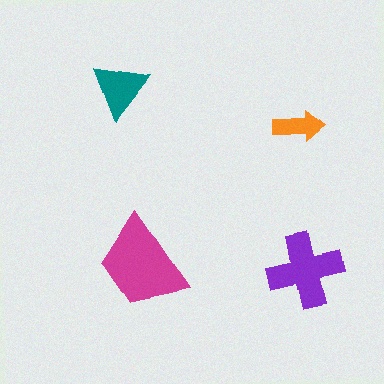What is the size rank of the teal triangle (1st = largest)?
3rd.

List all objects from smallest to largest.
The orange arrow, the teal triangle, the purple cross, the magenta trapezoid.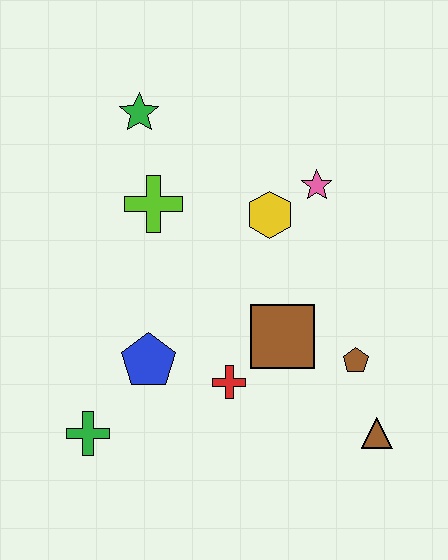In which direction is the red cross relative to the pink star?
The red cross is below the pink star.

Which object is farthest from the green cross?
The pink star is farthest from the green cross.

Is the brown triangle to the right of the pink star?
Yes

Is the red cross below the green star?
Yes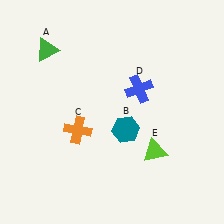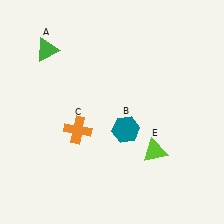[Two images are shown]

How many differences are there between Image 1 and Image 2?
There is 1 difference between the two images.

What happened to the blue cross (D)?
The blue cross (D) was removed in Image 2. It was in the top-right area of Image 1.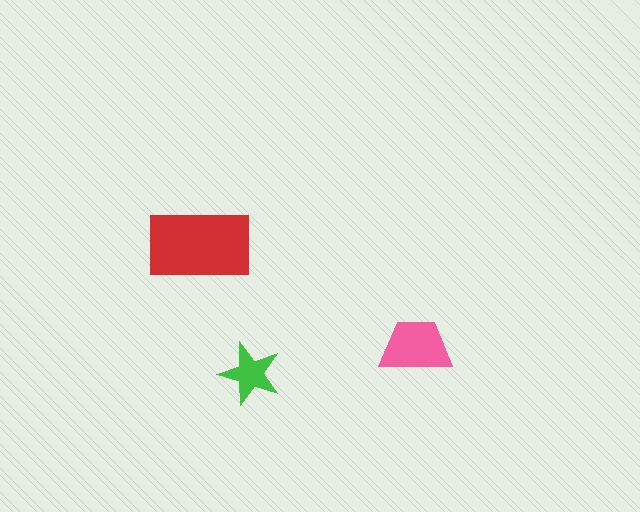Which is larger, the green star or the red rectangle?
The red rectangle.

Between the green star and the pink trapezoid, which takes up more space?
The pink trapezoid.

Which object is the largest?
The red rectangle.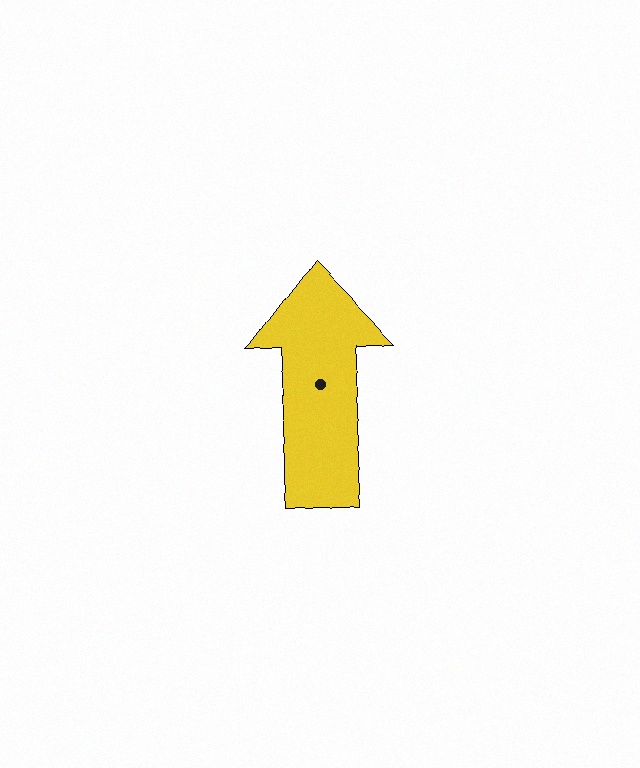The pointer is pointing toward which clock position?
Roughly 12 o'clock.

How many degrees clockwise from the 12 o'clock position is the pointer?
Approximately 357 degrees.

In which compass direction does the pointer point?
North.